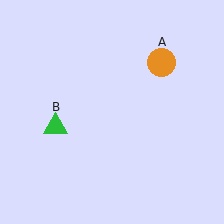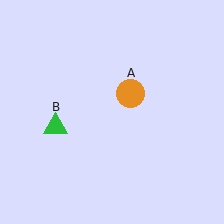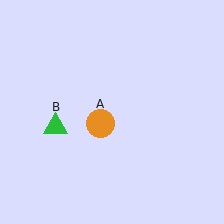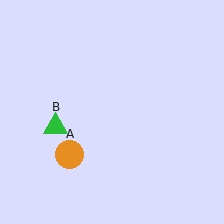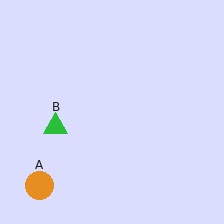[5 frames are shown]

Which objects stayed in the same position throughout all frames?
Green triangle (object B) remained stationary.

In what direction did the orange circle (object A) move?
The orange circle (object A) moved down and to the left.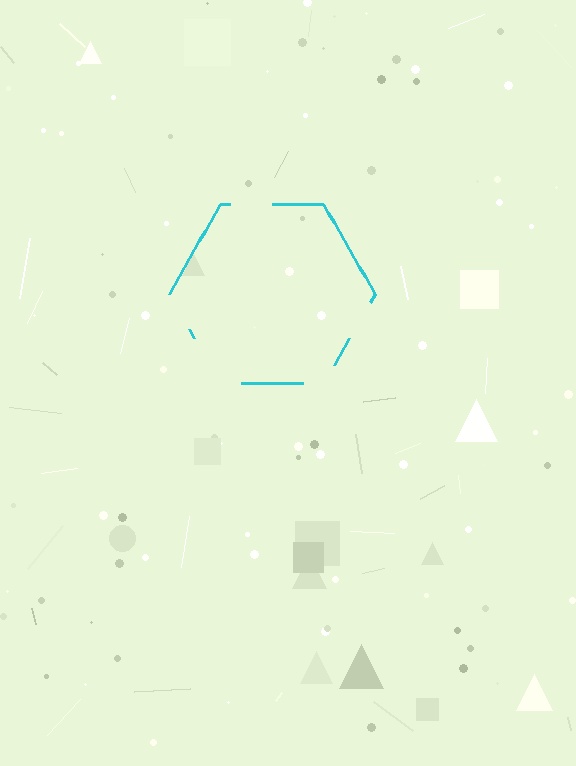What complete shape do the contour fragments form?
The contour fragments form a hexagon.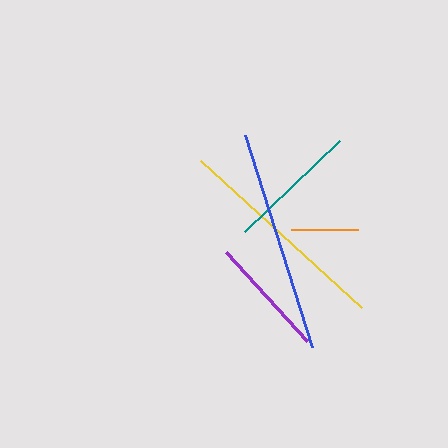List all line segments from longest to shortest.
From longest to shortest: blue, yellow, teal, purple, orange.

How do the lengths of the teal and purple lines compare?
The teal and purple lines are approximately the same length.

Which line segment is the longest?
The blue line is the longest at approximately 223 pixels.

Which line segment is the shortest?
The orange line is the shortest at approximately 67 pixels.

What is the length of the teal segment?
The teal segment is approximately 132 pixels long.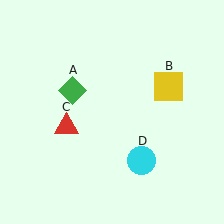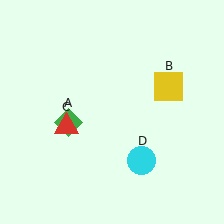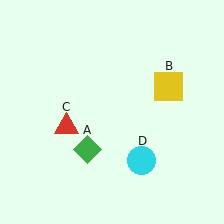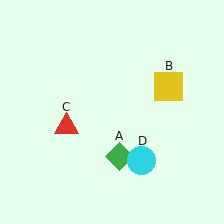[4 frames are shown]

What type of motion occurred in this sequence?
The green diamond (object A) rotated counterclockwise around the center of the scene.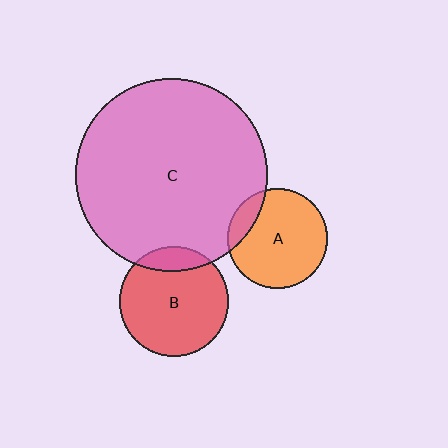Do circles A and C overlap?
Yes.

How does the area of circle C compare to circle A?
Approximately 3.7 times.